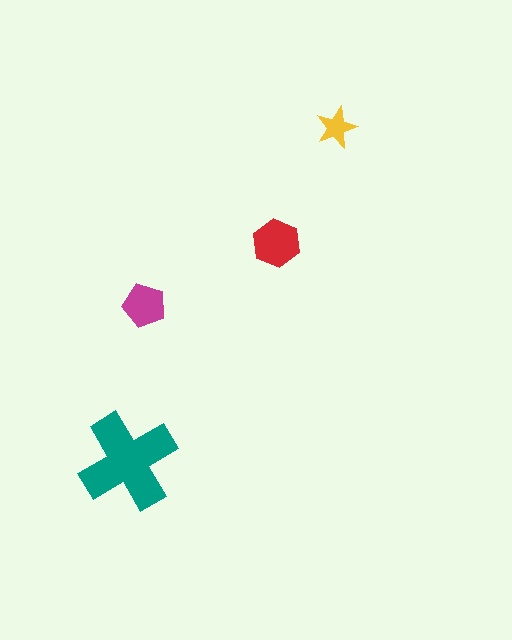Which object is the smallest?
The yellow star.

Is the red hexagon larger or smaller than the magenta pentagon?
Larger.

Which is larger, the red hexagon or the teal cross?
The teal cross.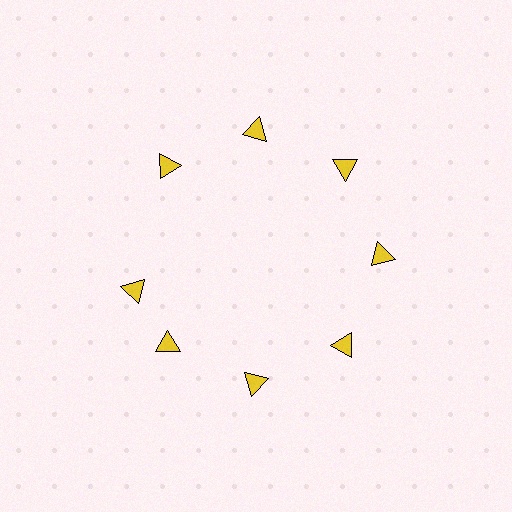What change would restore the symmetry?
The symmetry would be restored by rotating it back into even spacing with its neighbors so that all 8 triangles sit at equal angles and equal distance from the center.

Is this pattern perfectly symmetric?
No. The 8 yellow triangles are arranged in a ring, but one element near the 9 o'clock position is rotated out of alignment along the ring, breaking the 8-fold rotational symmetry.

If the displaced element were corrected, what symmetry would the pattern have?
It would have 8-fold rotational symmetry — the pattern would map onto itself every 45 degrees.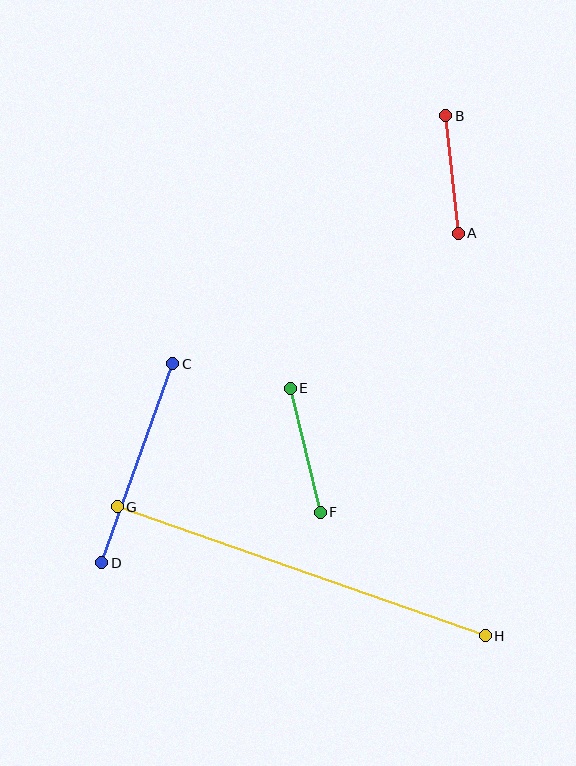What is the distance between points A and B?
The distance is approximately 118 pixels.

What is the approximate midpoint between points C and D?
The midpoint is at approximately (137, 463) pixels.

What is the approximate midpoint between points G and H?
The midpoint is at approximately (301, 571) pixels.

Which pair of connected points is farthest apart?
Points G and H are farthest apart.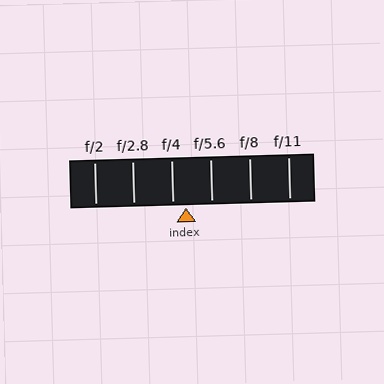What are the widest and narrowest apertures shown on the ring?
The widest aperture shown is f/2 and the narrowest is f/11.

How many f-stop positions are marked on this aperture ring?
There are 6 f-stop positions marked.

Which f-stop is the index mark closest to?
The index mark is closest to f/4.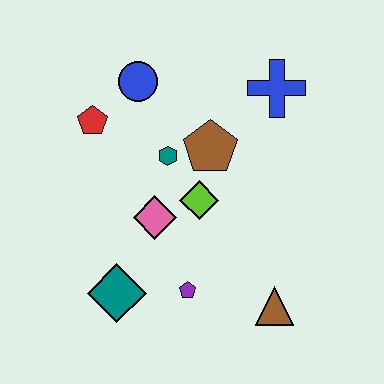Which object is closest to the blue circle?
The red pentagon is closest to the blue circle.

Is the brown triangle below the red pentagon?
Yes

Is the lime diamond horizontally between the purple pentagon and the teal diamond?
No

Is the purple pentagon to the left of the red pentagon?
No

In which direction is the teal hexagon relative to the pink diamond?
The teal hexagon is above the pink diamond.